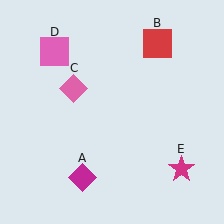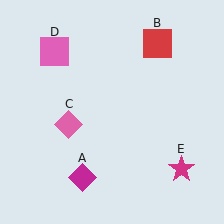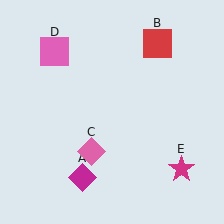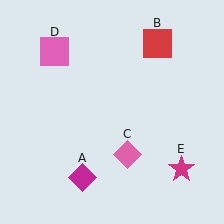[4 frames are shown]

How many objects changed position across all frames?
1 object changed position: pink diamond (object C).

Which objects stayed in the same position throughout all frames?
Magenta diamond (object A) and red square (object B) and pink square (object D) and magenta star (object E) remained stationary.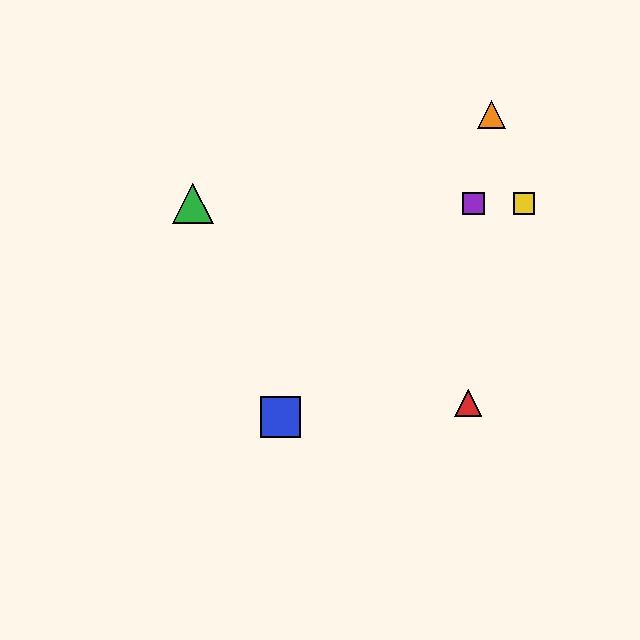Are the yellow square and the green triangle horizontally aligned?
Yes, both are at y≈203.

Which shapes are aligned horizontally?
The green triangle, the yellow square, the purple square are aligned horizontally.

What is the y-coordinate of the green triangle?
The green triangle is at y≈203.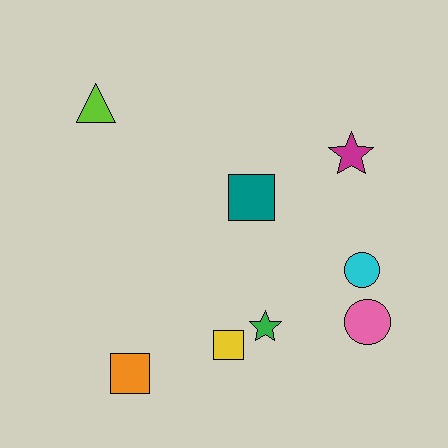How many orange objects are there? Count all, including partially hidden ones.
There is 1 orange object.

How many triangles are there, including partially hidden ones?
There is 1 triangle.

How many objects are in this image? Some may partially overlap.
There are 8 objects.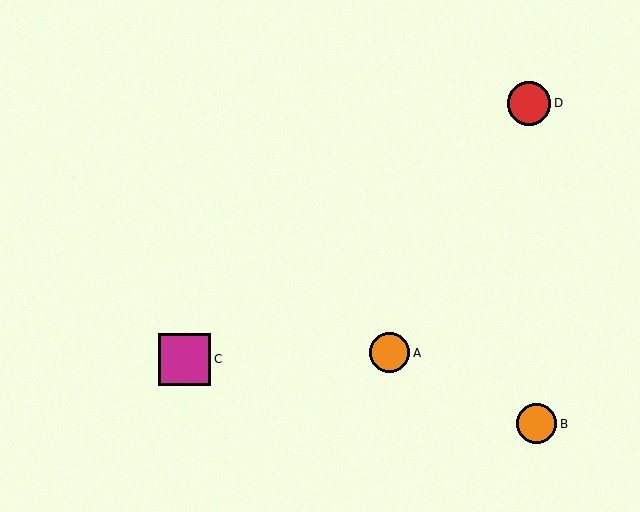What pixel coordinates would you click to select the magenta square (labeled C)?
Click at (185, 359) to select the magenta square C.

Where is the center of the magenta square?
The center of the magenta square is at (185, 359).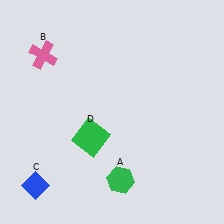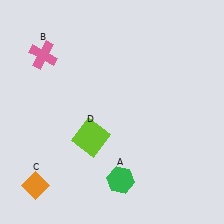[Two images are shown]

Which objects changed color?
C changed from blue to orange. D changed from green to lime.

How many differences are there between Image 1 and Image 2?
There are 2 differences between the two images.